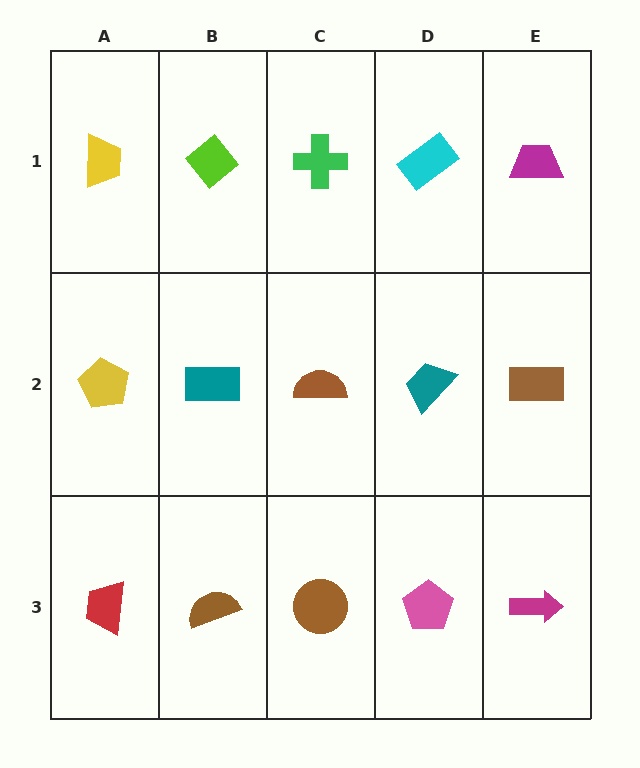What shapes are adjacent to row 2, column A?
A yellow trapezoid (row 1, column A), a red trapezoid (row 3, column A), a teal rectangle (row 2, column B).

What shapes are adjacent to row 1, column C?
A brown semicircle (row 2, column C), a lime diamond (row 1, column B), a cyan rectangle (row 1, column D).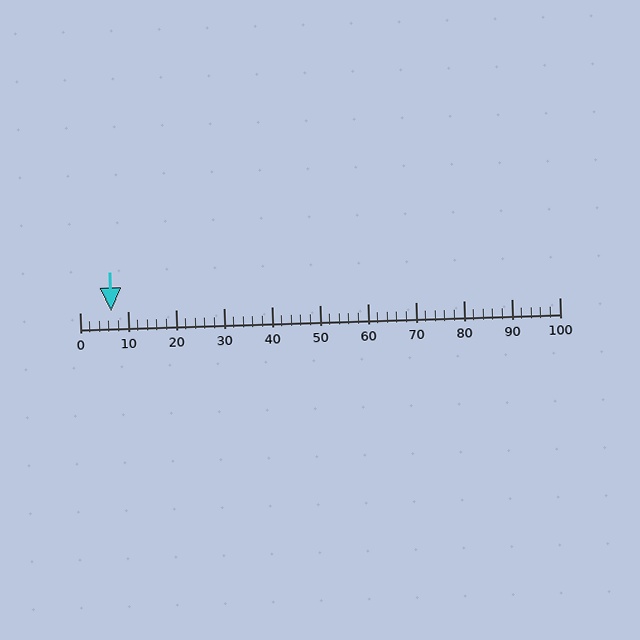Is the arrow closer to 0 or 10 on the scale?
The arrow is closer to 10.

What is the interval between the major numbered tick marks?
The major tick marks are spaced 10 units apart.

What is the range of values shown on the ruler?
The ruler shows values from 0 to 100.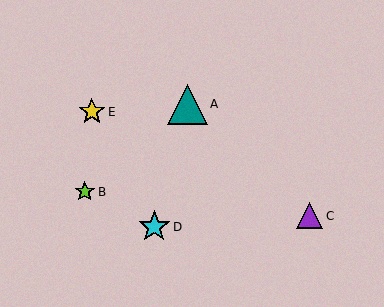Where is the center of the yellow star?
The center of the yellow star is at (92, 112).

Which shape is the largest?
The teal triangle (labeled A) is the largest.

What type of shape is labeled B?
Shape B is a lime star.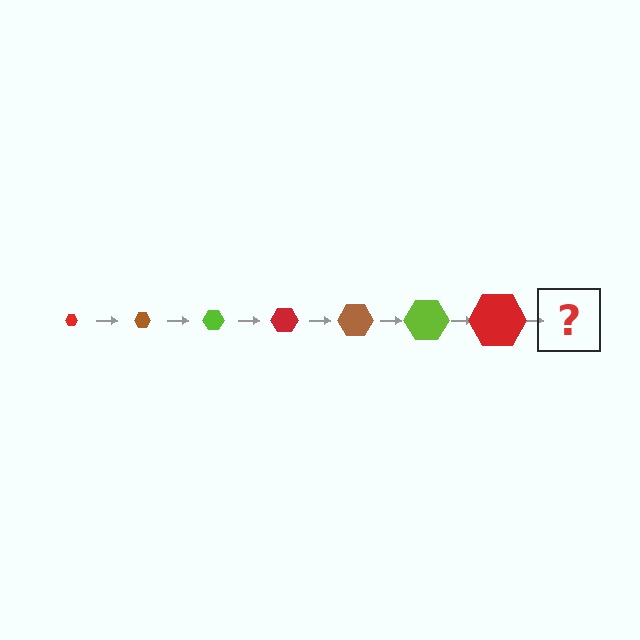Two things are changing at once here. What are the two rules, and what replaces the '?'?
The two rules are that the hexagon grows larger each step and the color cycles through red, brown, and lime. The '?' should be a brown hexagon, larger than the previous one.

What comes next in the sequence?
The next element should be a brown hexagon, larger than the previous one.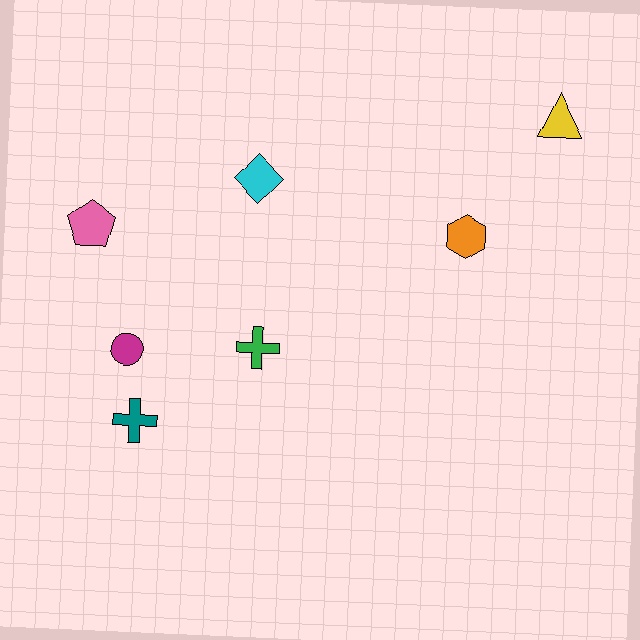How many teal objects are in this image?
There is 1 teal object.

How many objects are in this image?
There are 7 objects.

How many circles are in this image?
There is 1 circle.